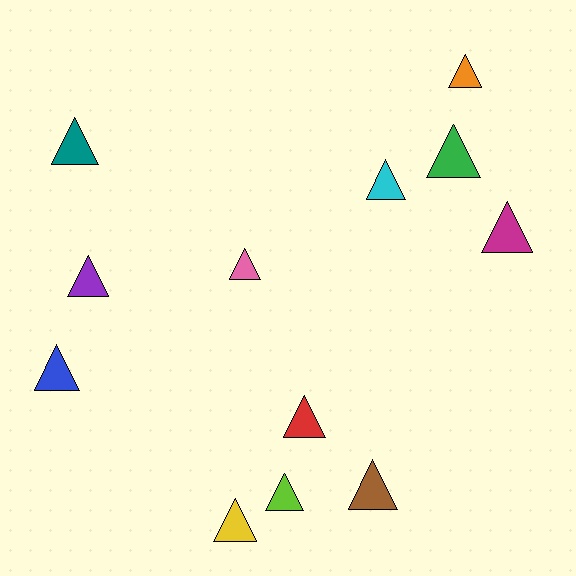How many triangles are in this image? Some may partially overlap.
There are 12 triangles.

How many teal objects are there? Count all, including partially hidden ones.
There is 1 teal object.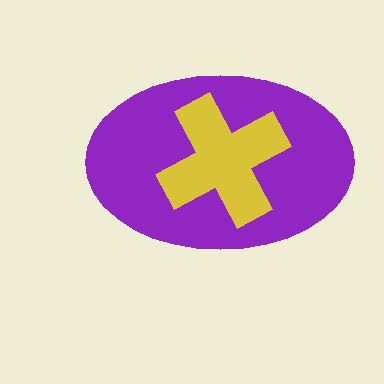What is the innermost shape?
The yellow cross.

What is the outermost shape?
The purple ellipse.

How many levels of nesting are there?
2.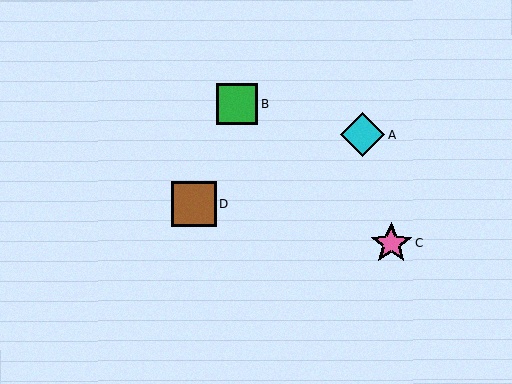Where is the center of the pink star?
The center of the pink star is at (391, 243).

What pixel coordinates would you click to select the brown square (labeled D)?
Click at (194, 204) to select the brown square D.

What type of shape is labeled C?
Shape C is a pink star.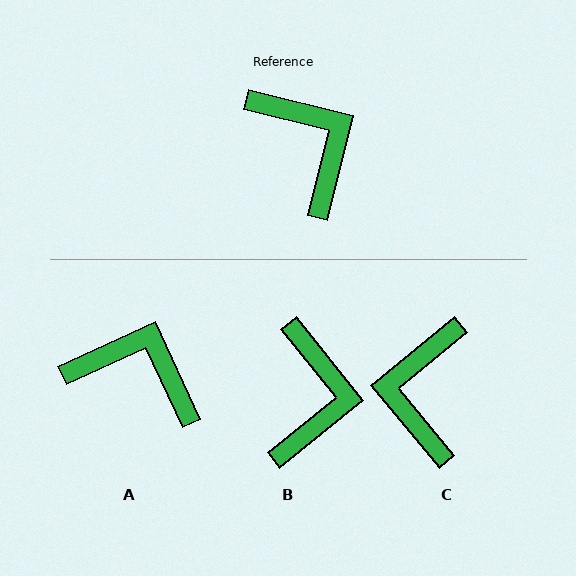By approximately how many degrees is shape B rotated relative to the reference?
Approximately 37 degrees clockwise.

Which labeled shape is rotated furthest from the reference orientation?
C, about 143 degrees away.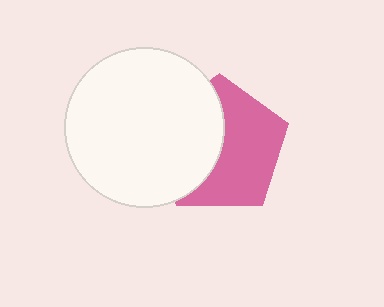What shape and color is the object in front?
The object in front is a white circle.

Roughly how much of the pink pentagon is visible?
About half of it is visible (roughly 56%).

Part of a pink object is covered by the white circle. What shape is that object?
It is a pentagon.